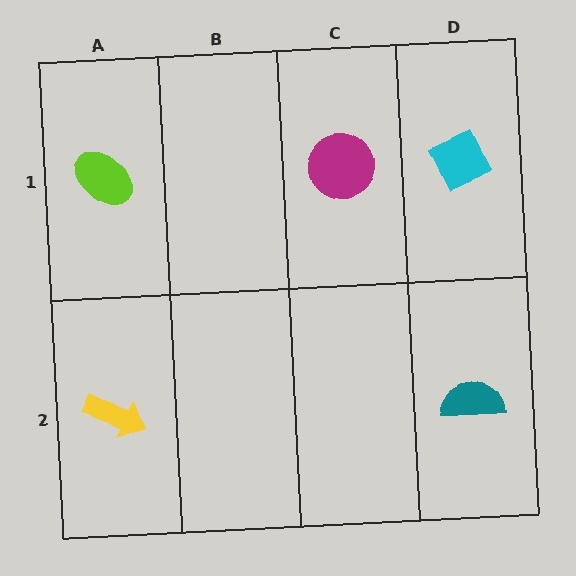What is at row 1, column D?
A cyan diamond.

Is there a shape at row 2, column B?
No, that cell is empty.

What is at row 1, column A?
A lime ellipse.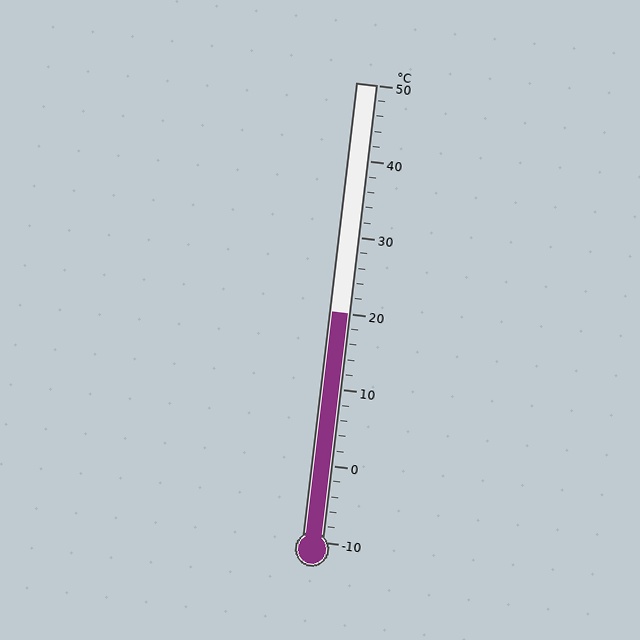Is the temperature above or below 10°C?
The temperature is above 10°C.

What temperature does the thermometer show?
The thermometer shows approximately 20°C.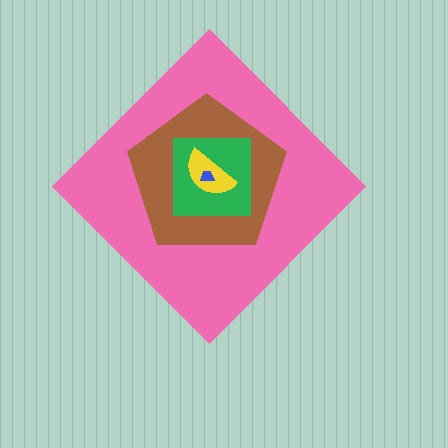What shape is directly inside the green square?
The yellow semicircle.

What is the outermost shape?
The pink diamond.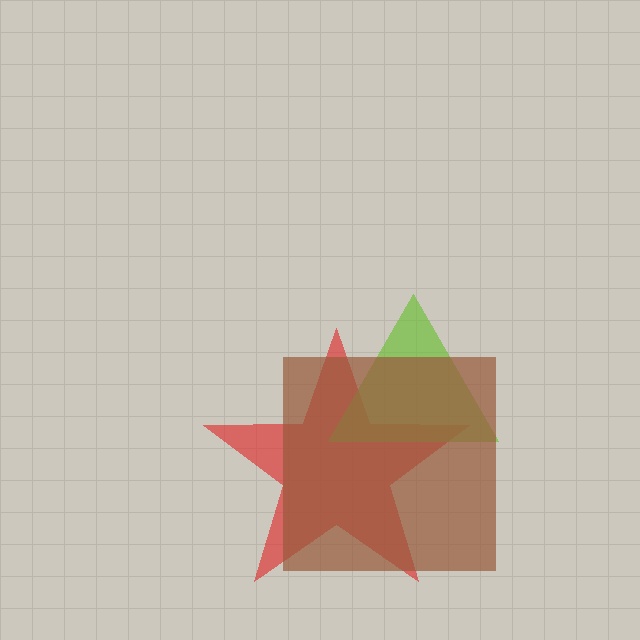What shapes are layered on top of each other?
The layered shapes are: a red star, a lime triangle, a brown square.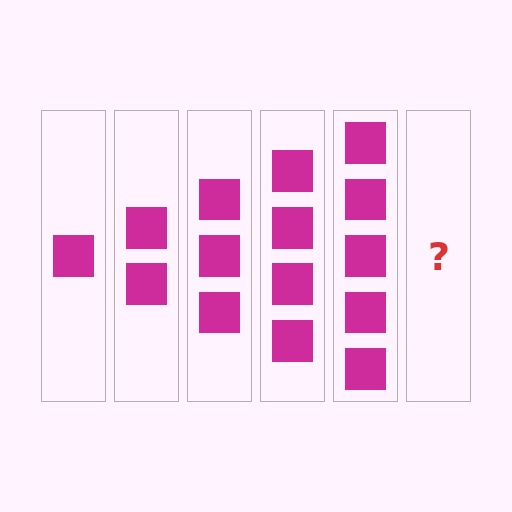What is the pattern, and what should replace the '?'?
The pattern is that each step adds one more square. The '?' should be 6 squares.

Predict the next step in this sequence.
The next step is 6 squares.